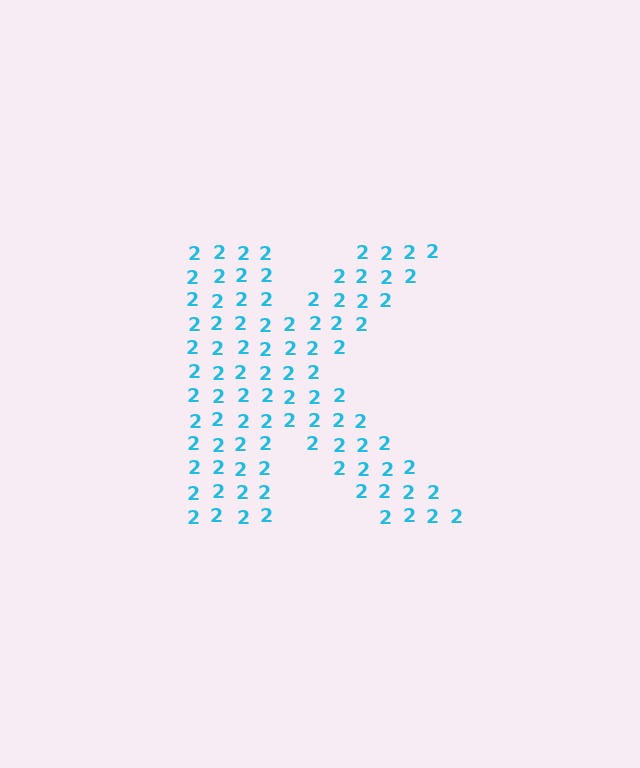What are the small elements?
The small elements are digit 2's.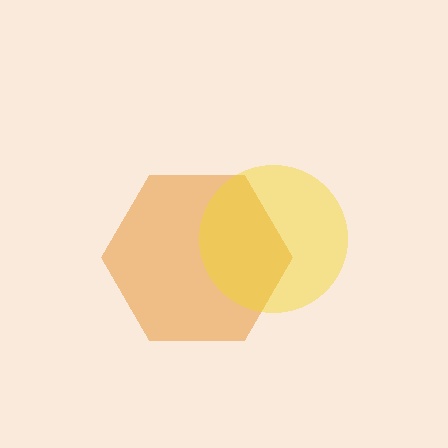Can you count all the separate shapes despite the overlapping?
Yes, there are 2 separate shapes.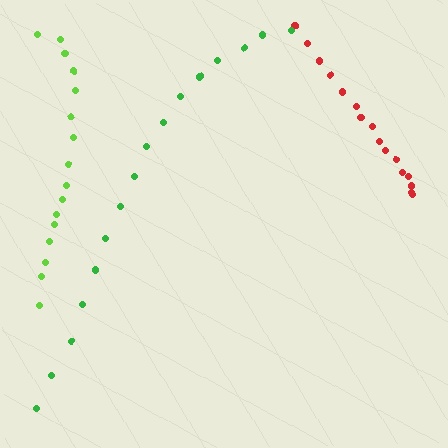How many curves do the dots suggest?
There are 3 distinct paths.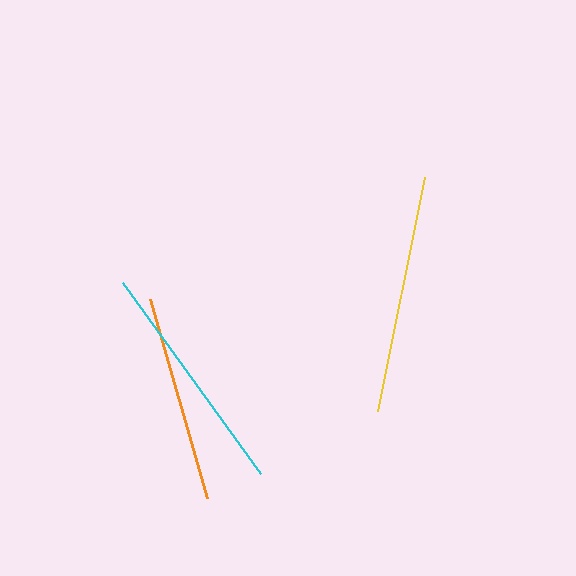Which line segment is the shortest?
The orange line is the shortest at approximately 207 pixels.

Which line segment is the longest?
The yellow line is the longest at approximately 238 pixels.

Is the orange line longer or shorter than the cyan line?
The cyan line is longer than the orange line.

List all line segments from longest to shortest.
From longest to shortest: yellow, cyan, orange.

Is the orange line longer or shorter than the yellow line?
The yellow line is longer than the orange line.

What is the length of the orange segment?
The orange segment is approximately 207 pixels long.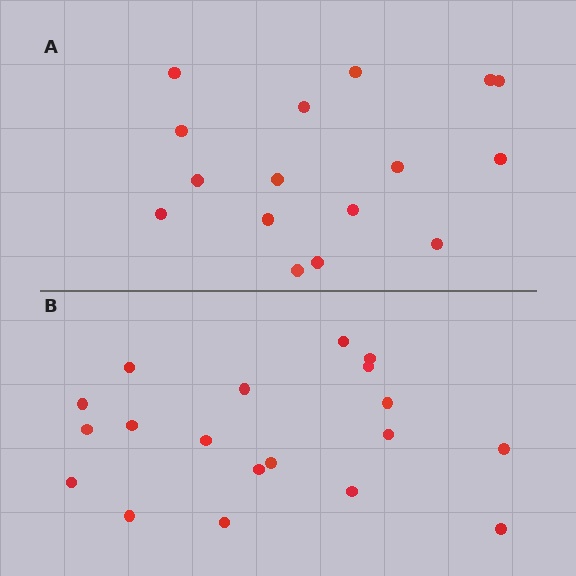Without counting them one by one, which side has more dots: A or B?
Region B (the bottom region) has more dots.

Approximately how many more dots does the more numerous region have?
Region B has just a few more — roughly 2 or 3 more dots than region A.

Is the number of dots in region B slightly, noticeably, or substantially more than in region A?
Region B has only slightly more — the two regions are fairly close. The ratio is roughly 1.2 to 1.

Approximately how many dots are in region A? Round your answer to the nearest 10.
About 20 dots. (The exact count is 16, which rounds to 20.)